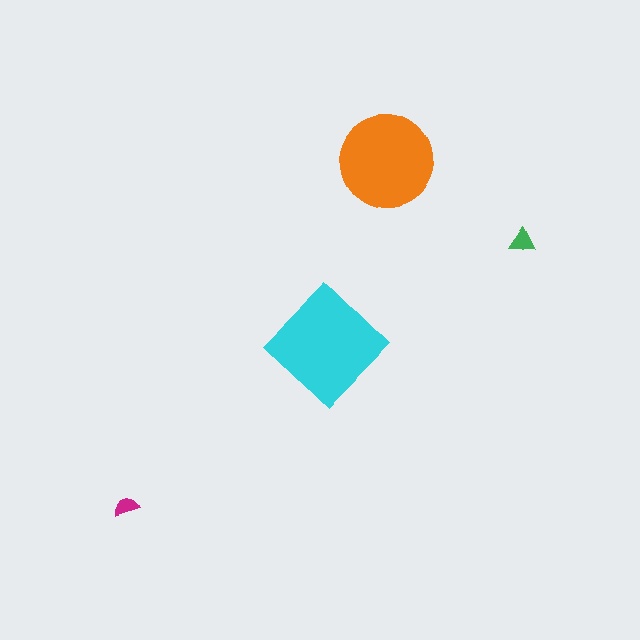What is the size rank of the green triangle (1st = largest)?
3rd.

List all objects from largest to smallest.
The cyan diamond, the orange circle, the green triangle, the magenta semicircle.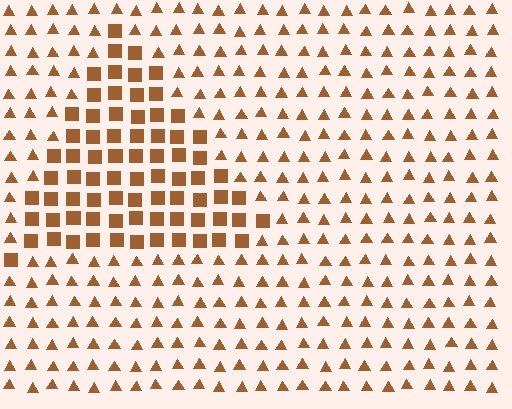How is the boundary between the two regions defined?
The boundary is defined by a change in element shape: squares inside vs. triangles outside. All elements share the same color and spacing.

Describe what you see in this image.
The image is filled with small brown elements arranged in a uniform grid. A triangle-shaped region contains squares, while the surrounding area contains triangles. The boundary is defined purely by the change in element shape.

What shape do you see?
I see a triangle.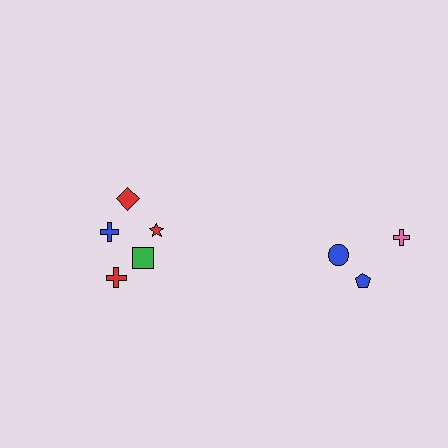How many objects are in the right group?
There are 3 objects.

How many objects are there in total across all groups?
There are 8 objects.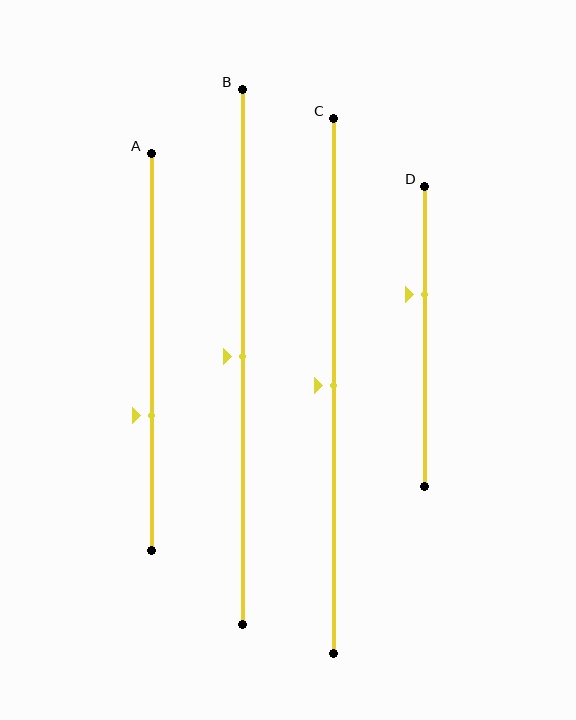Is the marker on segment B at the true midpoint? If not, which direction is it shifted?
Yes, the marker on segment B is at the true midpoint.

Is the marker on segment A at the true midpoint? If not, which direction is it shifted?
No, the marker on segment A is shifted downward by about 16% of the segment length.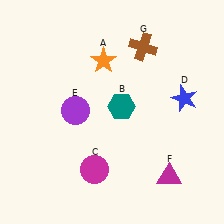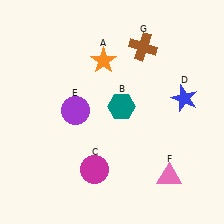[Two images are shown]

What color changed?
The triangle (F) changed from magenta in Image 1 to pink in Image 2.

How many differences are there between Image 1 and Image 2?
There is 1 difference between the two images.